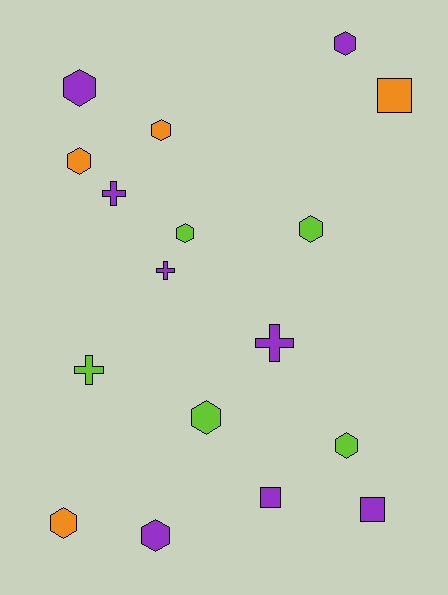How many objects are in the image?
There are 17 objects.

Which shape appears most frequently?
Hexagon, with 10 objects.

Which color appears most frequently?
Purple, with 8 objects.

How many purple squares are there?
There are 2 purple squares.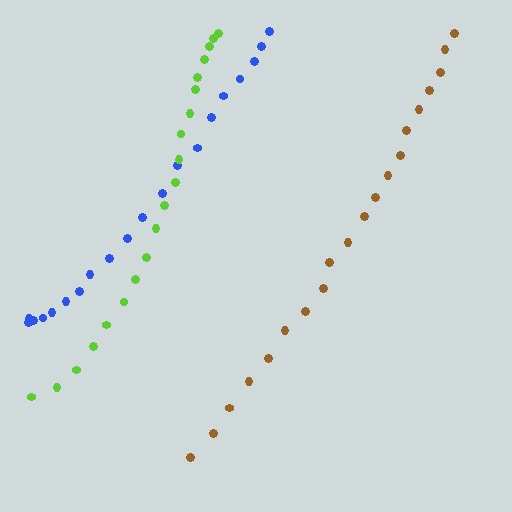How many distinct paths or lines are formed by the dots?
There are 3 distinct paths.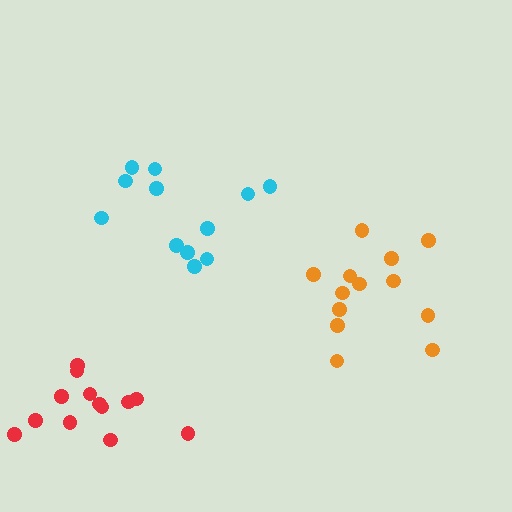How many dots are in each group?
Group 1: 13 dots, Group 2: 13 dots, Group 3: 13 dots (39 total).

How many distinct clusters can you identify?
There are 3 distinct clusters.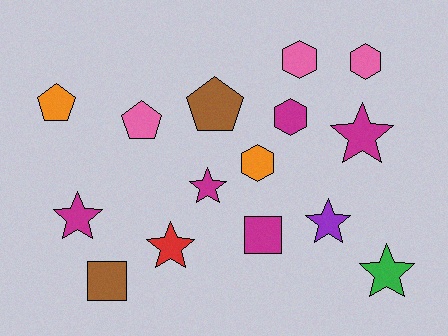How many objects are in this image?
There are 15 objects.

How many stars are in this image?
There are 6 stars.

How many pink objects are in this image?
There are 3 pink objects.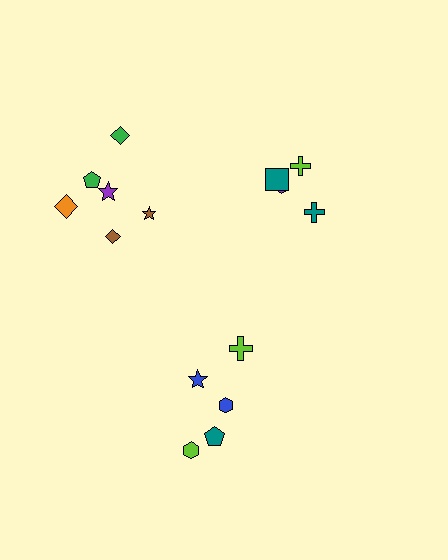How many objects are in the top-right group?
There are 4 objects.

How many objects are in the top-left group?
There are 6 objects.